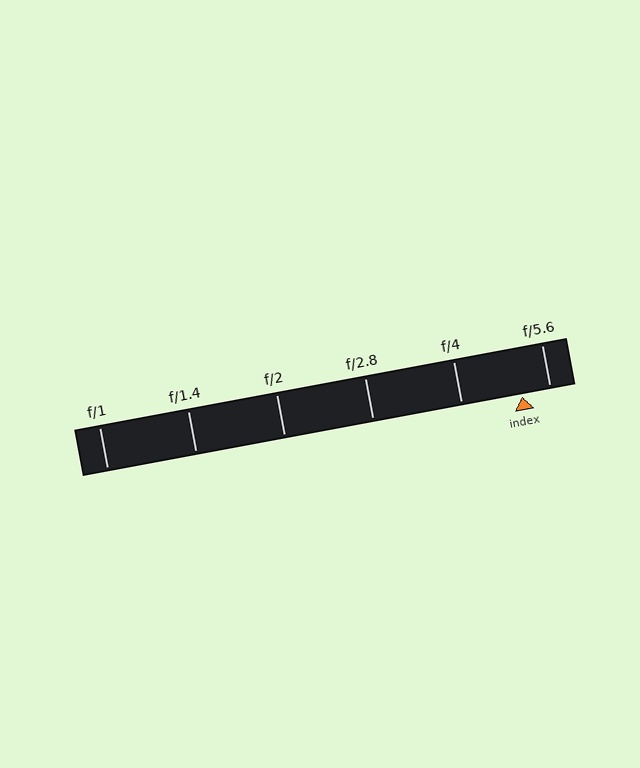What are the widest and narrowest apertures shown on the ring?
The widest aperture shown is f/1 and the narrowest is f/5.6.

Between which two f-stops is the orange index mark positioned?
The index mark is between f/4 and f/5.6.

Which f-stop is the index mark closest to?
The index mark is closest to f/5.6.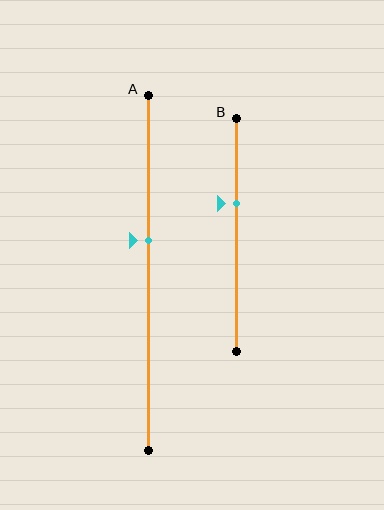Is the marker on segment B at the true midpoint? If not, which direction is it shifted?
No, the marker on segment B is shifted upward by about 13% of the segment length.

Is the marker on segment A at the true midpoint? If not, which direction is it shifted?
No, the marker on segment A is shifted upward by about 9% of the segment length.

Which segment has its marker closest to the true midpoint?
Segment A has its marker closest to the true midpoint.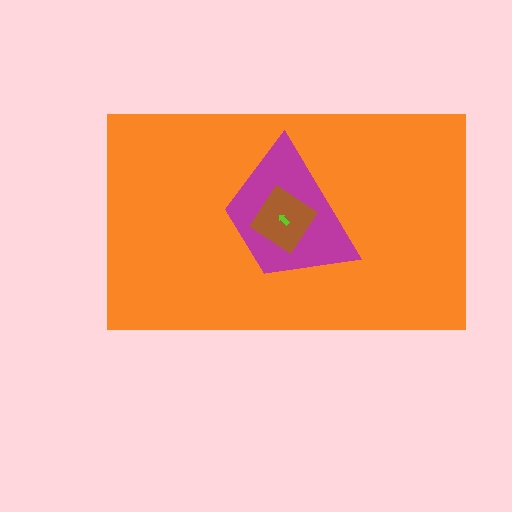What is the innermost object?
The lime arrow.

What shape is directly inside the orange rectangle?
The magenta trapezoid.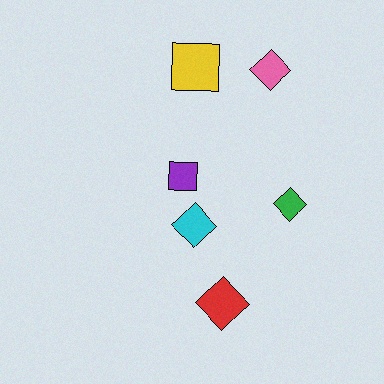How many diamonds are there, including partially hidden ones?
There are 4 diamonds.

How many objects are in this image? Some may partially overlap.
There are 6 objects.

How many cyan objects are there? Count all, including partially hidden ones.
There is 1 cyan object.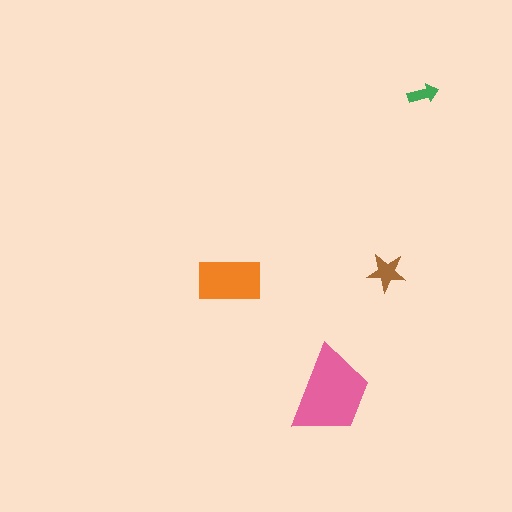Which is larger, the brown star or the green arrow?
The brown star.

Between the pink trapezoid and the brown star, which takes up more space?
The pink trapezoid.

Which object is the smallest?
The green arrow.